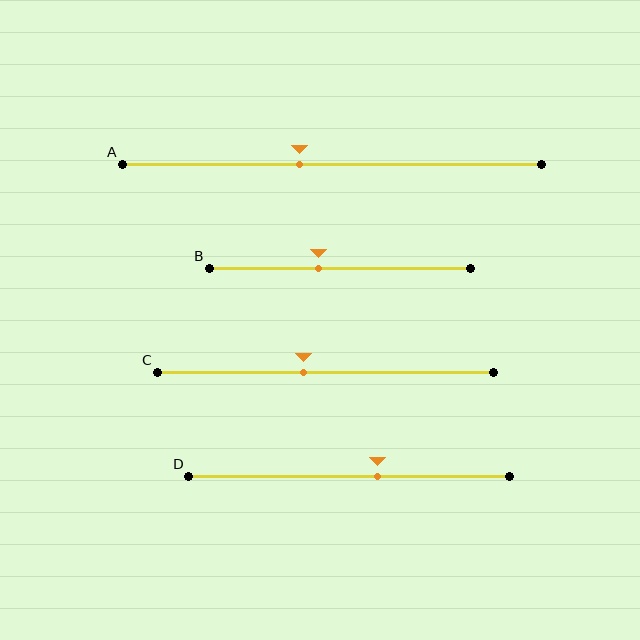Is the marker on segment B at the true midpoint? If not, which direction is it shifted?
No, the marker on segment B is shifted to the left by about 8% of the segment length.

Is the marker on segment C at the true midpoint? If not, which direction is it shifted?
No, the marker on segment C is shifted to the left by about 7% of the segment length.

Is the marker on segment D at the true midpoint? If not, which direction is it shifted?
No, the marker on segment D is shifted to the right by about 9% of the segment length.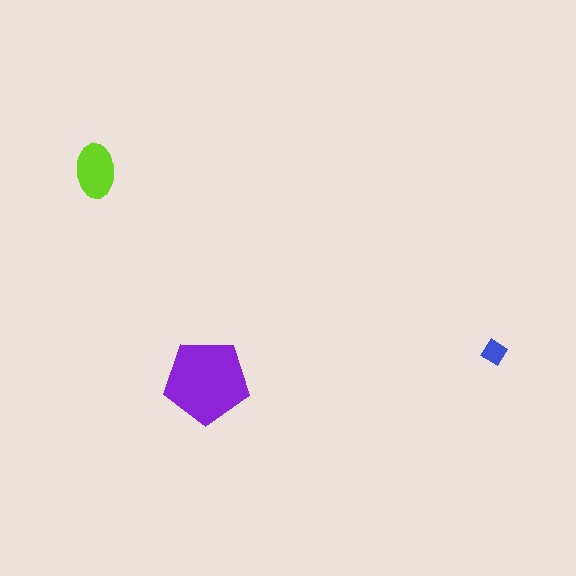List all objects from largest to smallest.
The purple pentagon, the lime ellipse, the blue diamond.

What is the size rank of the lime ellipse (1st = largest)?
2nd.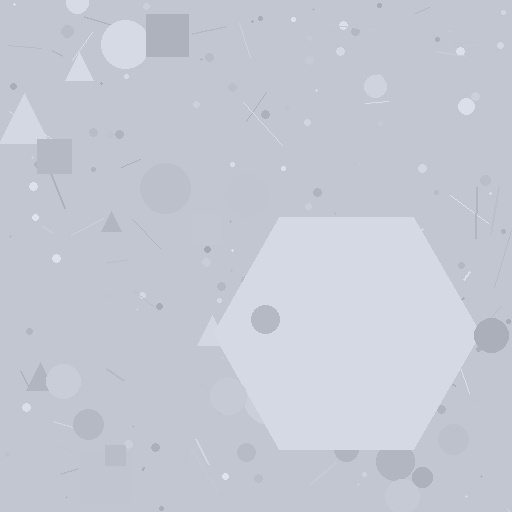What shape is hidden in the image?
A hexagon is hidden in the image.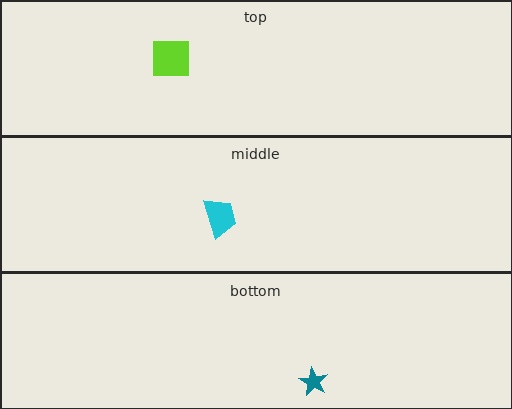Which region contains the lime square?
The top region.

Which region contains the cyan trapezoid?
The middle region.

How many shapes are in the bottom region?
1.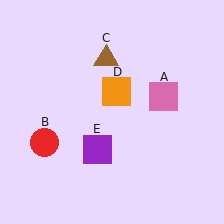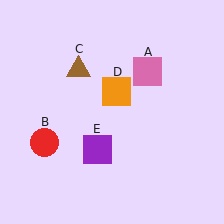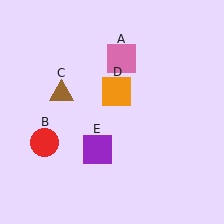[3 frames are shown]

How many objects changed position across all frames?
2 objects changed position: pink square (object A), brown triangle (object C).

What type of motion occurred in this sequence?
The pink square (object A), brown triangle (object C) rotated counterclockwise around the center of the scene.